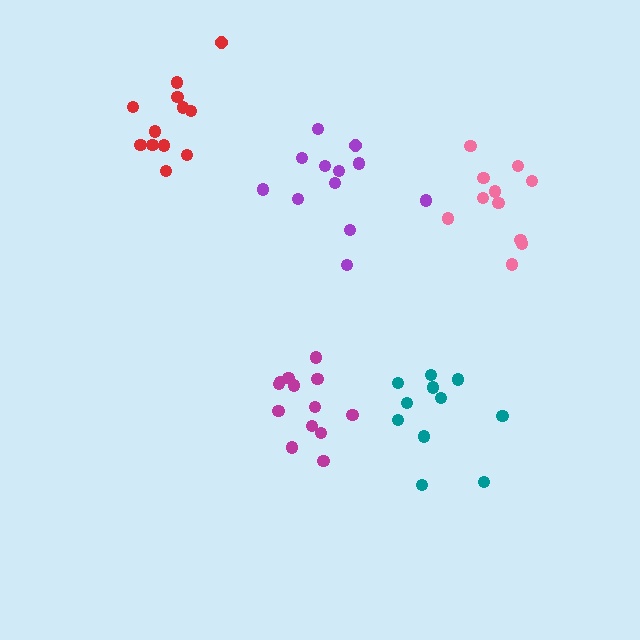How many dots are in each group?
Group 1: 12 dots, Group 2: 11 dots, Group 3: 11 dots, Group 4: 12 dots, Group 5: 13 dots (59 total).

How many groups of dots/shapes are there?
There are 5 groups.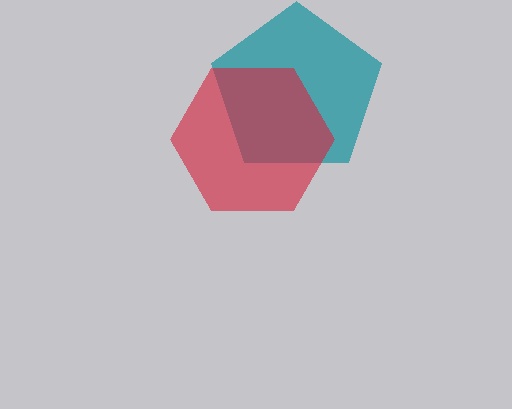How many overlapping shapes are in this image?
There are 2 overlapping shapes in the image.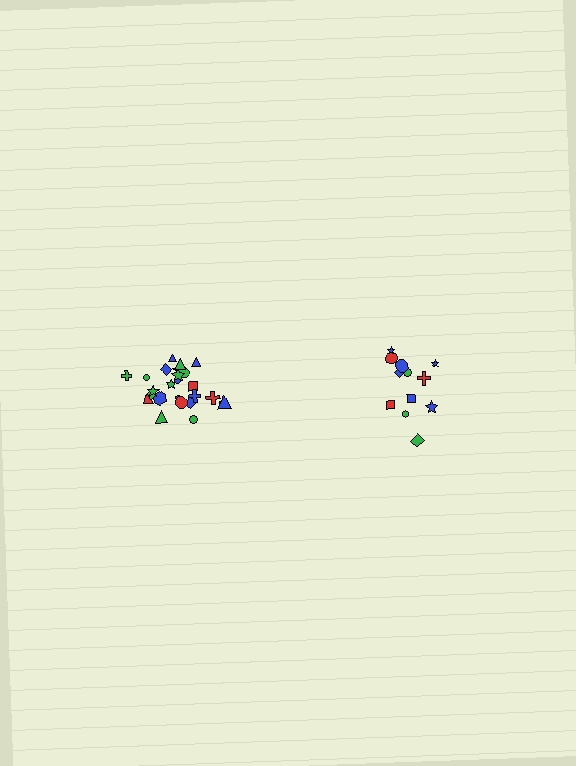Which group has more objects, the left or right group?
The left group.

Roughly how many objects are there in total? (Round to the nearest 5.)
Roughly 35 objects in total.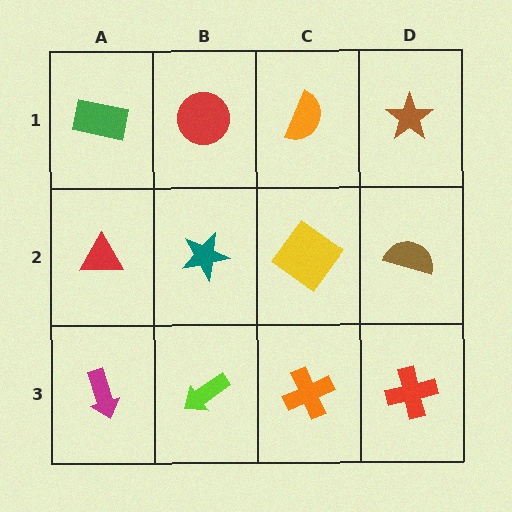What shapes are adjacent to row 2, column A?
A green rectangle (row 1, column A), a magenta arrow (row 3, column A), a teal star (row 2, column B).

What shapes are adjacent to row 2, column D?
A brown star (row 1, column D), a red cross (row 3, column D), a yellow diamond (row 2, column C).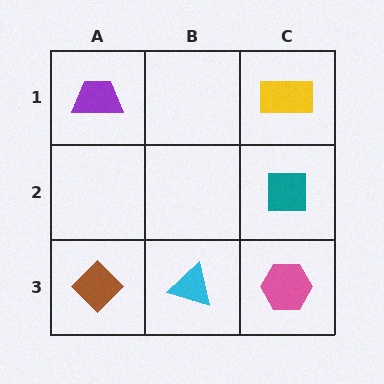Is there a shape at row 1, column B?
No, that cell is empty.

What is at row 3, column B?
A cyan triangle.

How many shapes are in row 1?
2 shapes.